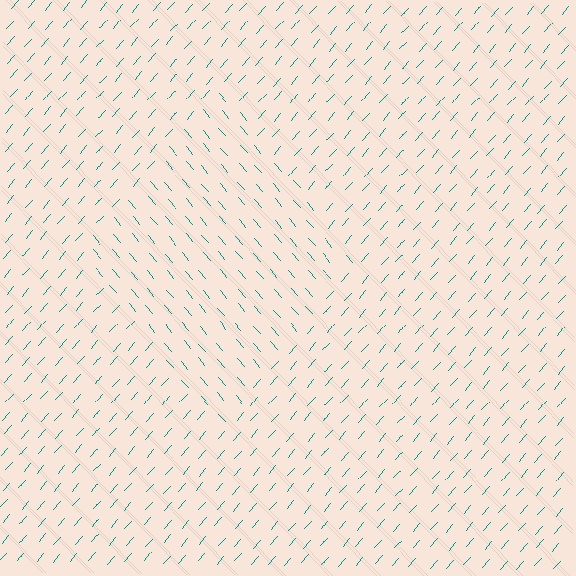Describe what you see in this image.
The image is filled with small teal line segments. A diamond region in the image has lines oriented differently from the surrounding lines, creating a visible texture boundary.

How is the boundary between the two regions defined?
The boundary is defined purely by a change in line orientation (approximately 81 degrees difference). All lines are the same color and thickness.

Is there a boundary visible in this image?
Yes, there is a texture boundary formed by a change in line orientation.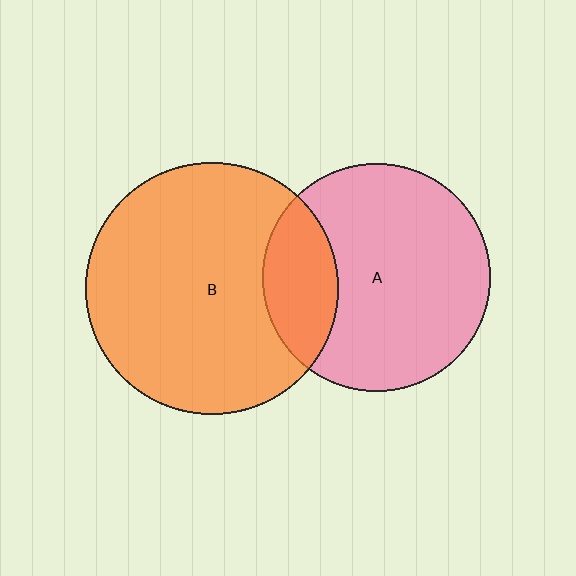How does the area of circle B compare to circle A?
Approximately 1.2 times.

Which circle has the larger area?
Circle B (orange).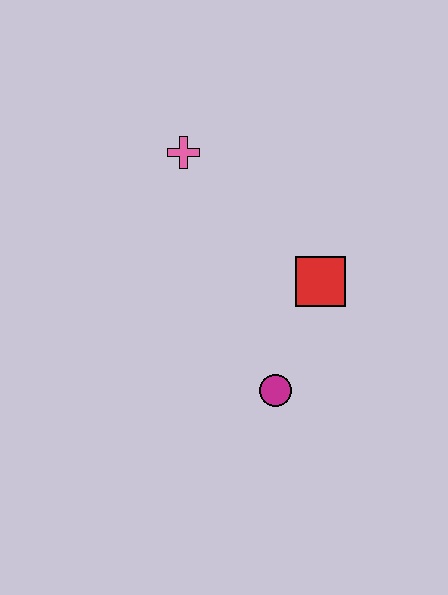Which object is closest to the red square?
The magenta circle is closest to the red square.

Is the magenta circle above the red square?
No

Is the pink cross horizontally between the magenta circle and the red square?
No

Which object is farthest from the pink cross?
The magenta circle is farthest from the pink cross.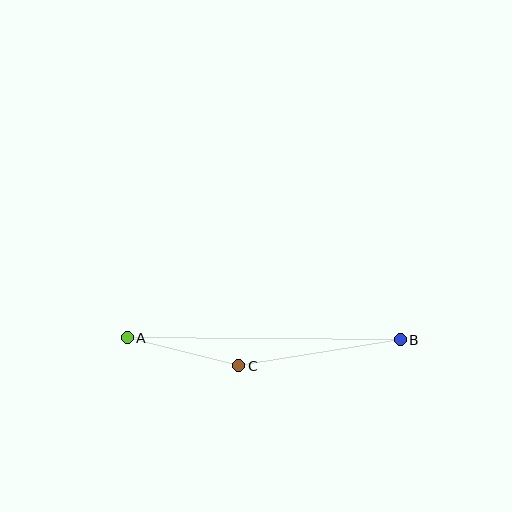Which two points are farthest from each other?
Points A and B are farthest from each other.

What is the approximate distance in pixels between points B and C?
The distance between B and C is approximately 163 pixels.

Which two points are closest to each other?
Points A and C are closest to each other.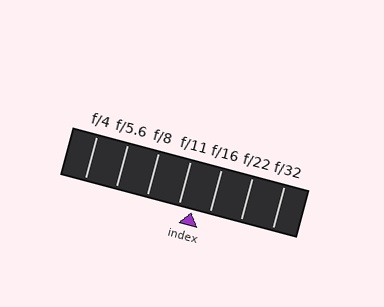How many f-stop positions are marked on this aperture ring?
There are 7 f-stop positions marked.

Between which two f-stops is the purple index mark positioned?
The index mark is between f/11 and f/16.